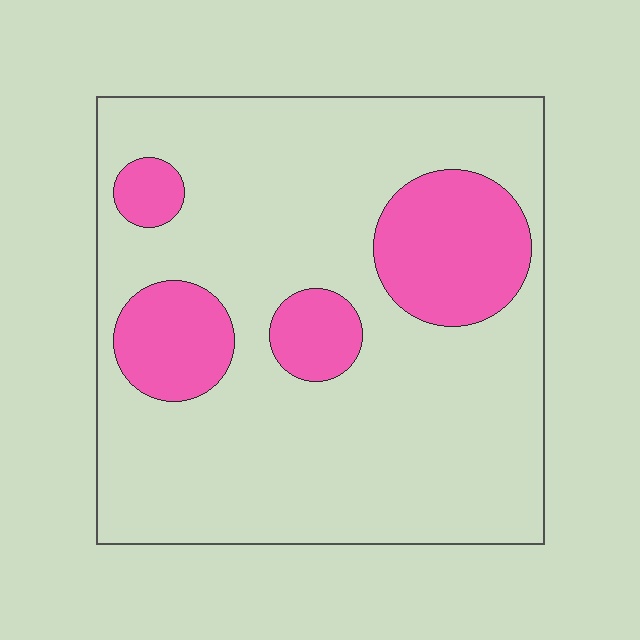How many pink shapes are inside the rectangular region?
4.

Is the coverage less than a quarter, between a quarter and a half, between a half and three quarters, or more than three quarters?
Less than a quarter.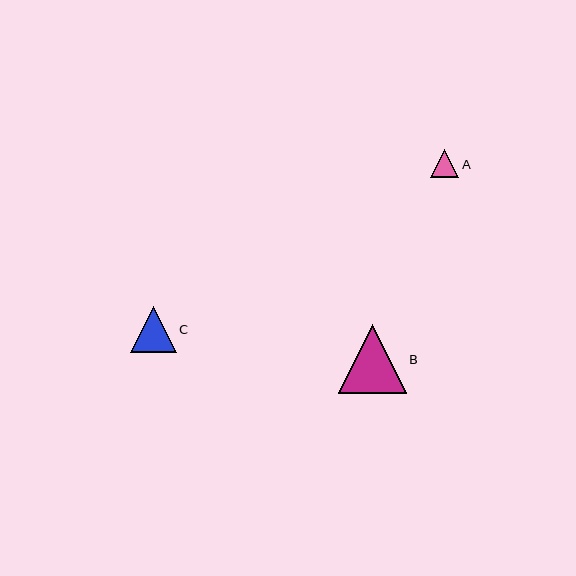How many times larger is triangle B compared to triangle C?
Triangle B is approximately 1.5 times the size of triangle C.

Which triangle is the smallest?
Triangle A is the smallest with a size of approximately 28 pixels.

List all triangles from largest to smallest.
From largest to smallest: B, C, A.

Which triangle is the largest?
Triangle B is the largest with a size of approximately 68 pixels.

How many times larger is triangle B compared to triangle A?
Triangle B is approximately 2.4 times the size of triangle A.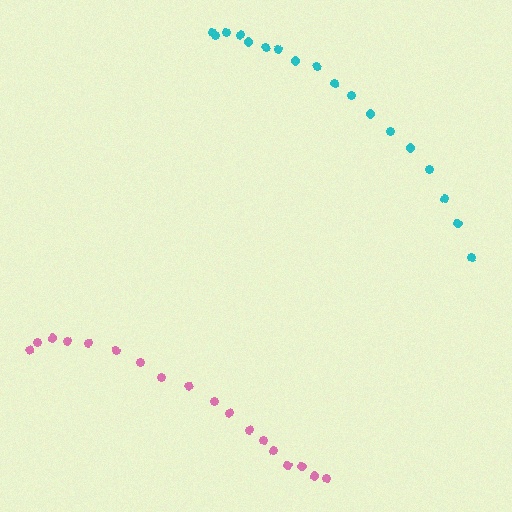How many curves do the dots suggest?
There are 2 distinct paths.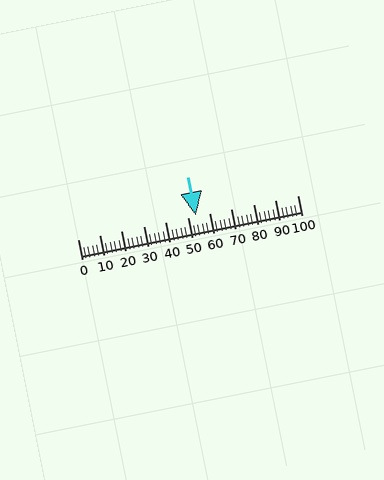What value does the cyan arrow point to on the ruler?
The cyan arrow points to approximately 54.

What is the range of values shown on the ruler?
The ruler shows values from 0 to 100.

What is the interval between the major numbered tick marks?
The major tick marks are spaced 10 units apart.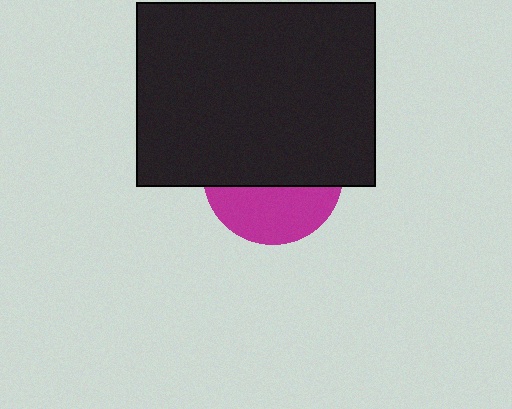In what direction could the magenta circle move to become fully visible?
The magenta circle could move down. That would shift it out from behind the black rectangle entirely.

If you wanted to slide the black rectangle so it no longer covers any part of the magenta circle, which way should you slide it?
Slide it up — that is the most direct way to separate the two shapes.